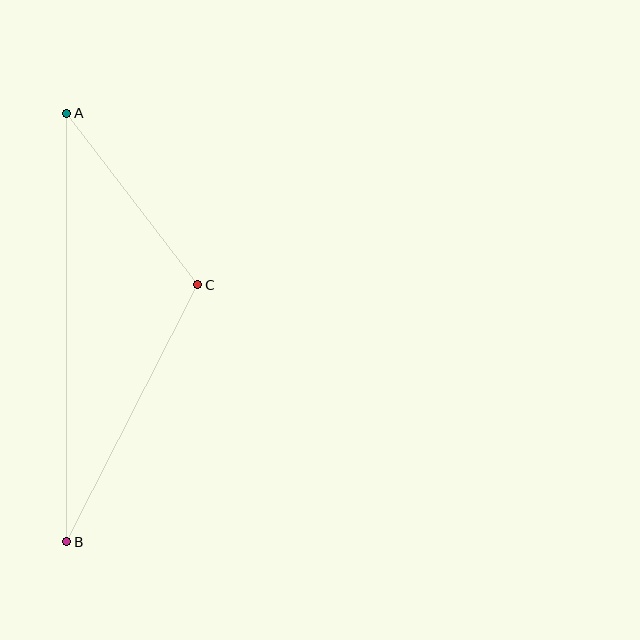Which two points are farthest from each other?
Points A and B are farthest from each other.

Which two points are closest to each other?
Points A and C are closest to each other.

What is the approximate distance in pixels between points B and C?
The distance between B and C is approximately 289 pixels.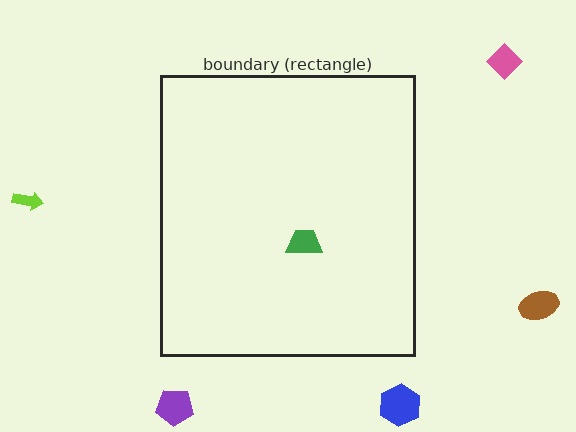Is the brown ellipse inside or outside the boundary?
Outside.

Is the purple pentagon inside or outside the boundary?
Outside.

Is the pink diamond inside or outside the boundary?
Outside.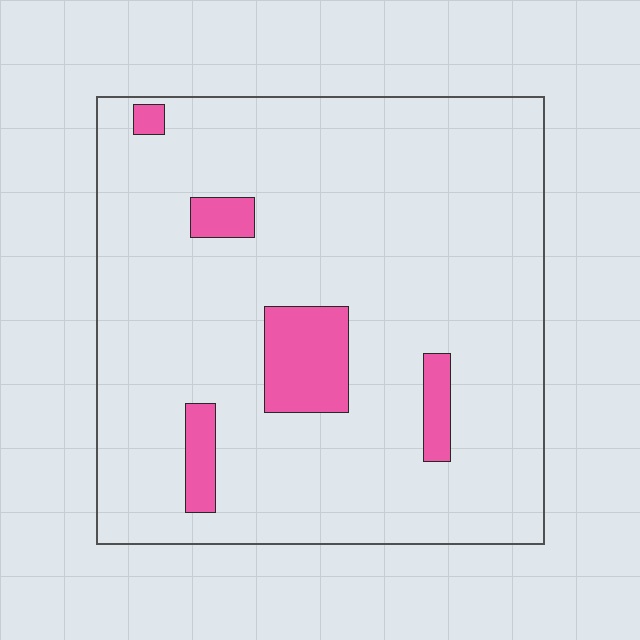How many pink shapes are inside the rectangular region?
5.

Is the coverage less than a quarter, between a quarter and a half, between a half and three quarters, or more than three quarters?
Less than a quarter.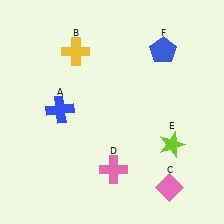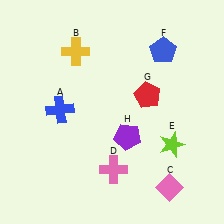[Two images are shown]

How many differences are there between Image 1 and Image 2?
There are 2 differences between the two images.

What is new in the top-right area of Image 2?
A red pentagon (G) was added in the top-right area of Image 2.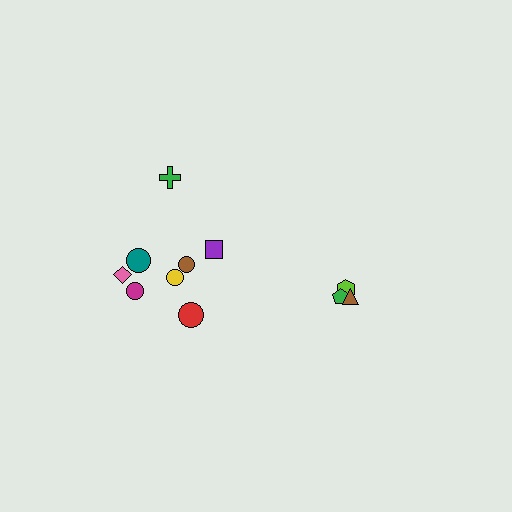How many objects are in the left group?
There are 8 objects.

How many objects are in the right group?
There are 3 objects.